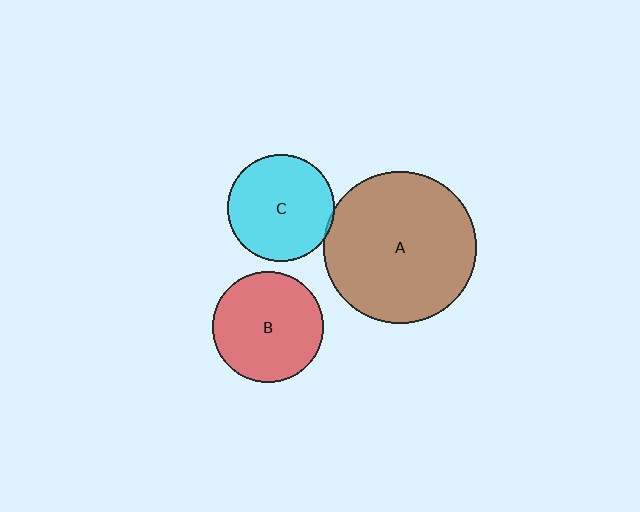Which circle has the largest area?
Circle A (brown).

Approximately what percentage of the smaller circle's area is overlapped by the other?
Approximately 5%.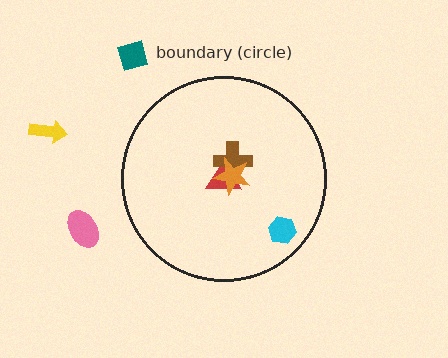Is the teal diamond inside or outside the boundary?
Outside.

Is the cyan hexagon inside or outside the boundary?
Inside.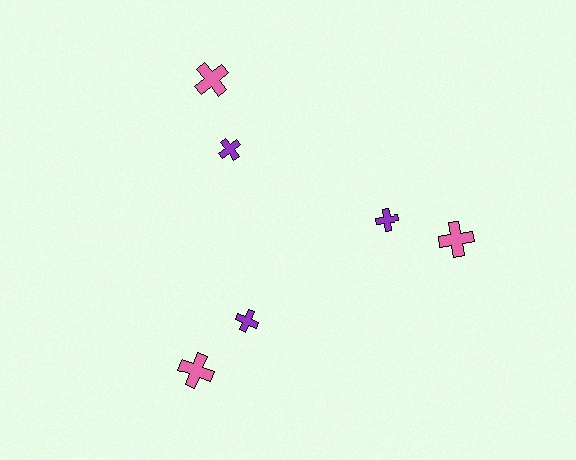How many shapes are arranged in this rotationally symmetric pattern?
There are 6 shapes, arranged in 3 groups of 2.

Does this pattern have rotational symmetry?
Yes, this pattern has 3-fold rotational symmetry. It looks the same after rotating 120 degrees around the center.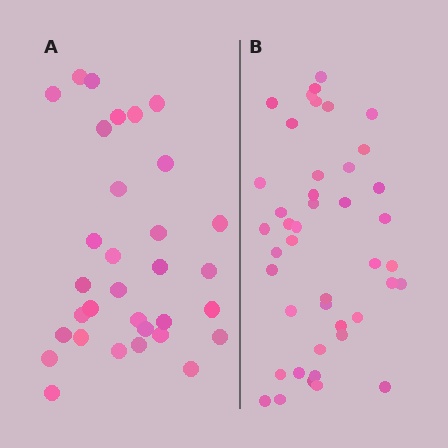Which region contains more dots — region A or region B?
Region B (the right region) has more dots.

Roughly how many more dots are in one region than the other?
Region B has roughly 12 or so more dots than region A.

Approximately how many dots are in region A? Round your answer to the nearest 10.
About 30 dots. (The exact count is 32, which rounds to 30.)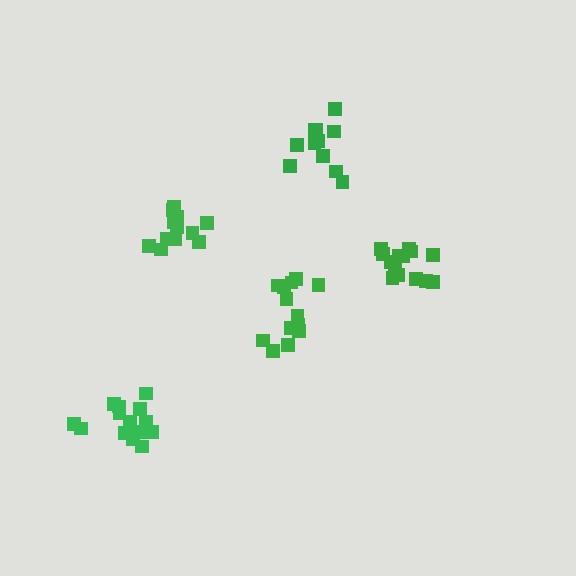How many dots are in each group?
Group 1: 11 dots, Group 2: 13 dots, Group 3: 12 dots, Group 4: 14 dots, Group 5: 14 dots (64 total).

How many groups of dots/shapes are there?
There are 5 groups.